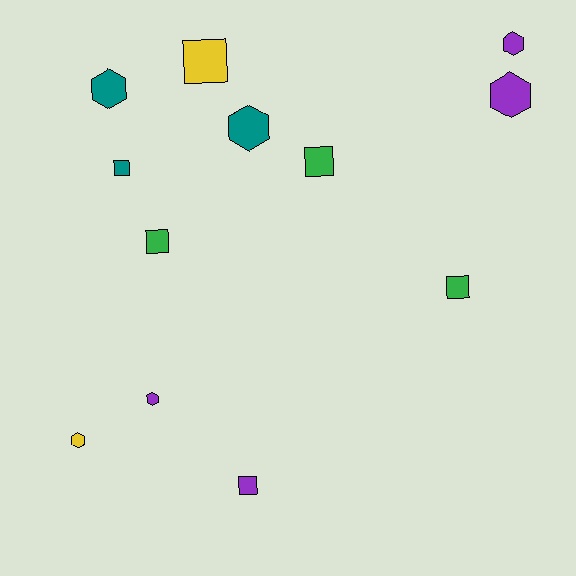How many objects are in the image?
There are 12 objects.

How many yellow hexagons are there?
There is 1 yellow hexagon.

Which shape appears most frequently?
Square, with 6 objects.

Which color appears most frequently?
Purple, with 4 objects.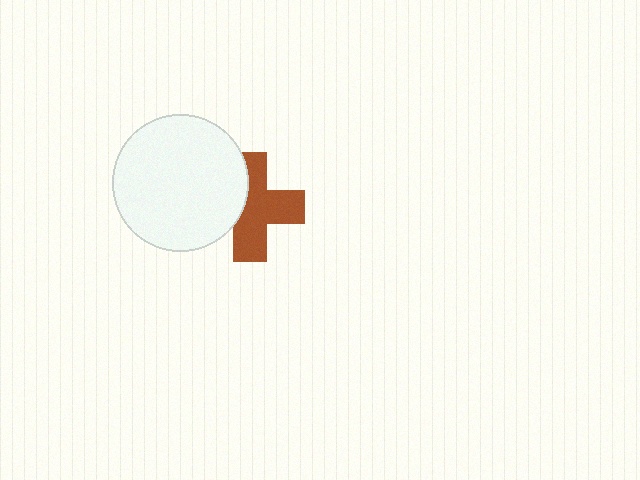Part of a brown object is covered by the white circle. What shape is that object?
It is a cross.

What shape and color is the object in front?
The object in front is a white circle.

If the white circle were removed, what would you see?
You would see the complete brown cross.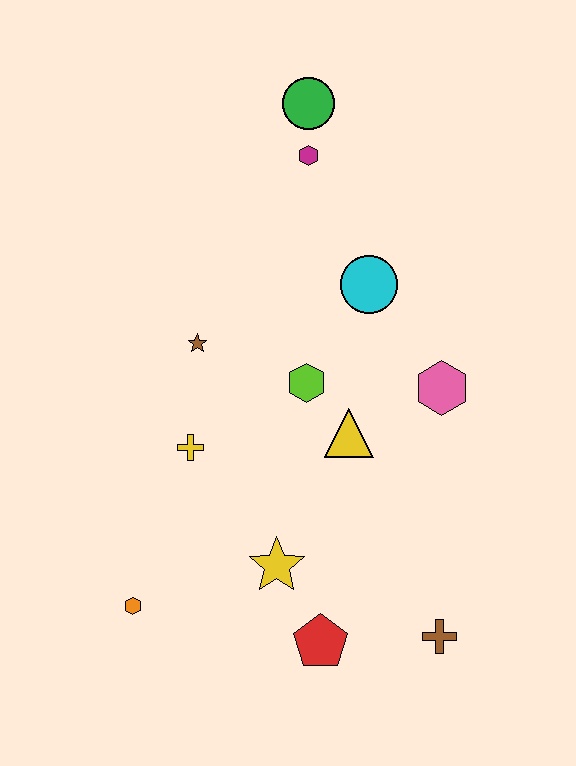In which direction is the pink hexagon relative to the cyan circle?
The pink hexagon is below the cyan circle.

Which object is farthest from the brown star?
The brown cross is farthest from the brown star.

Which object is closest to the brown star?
The yellow cross is closest to the brown star.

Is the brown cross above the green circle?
No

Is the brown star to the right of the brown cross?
No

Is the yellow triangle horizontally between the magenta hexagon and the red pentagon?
No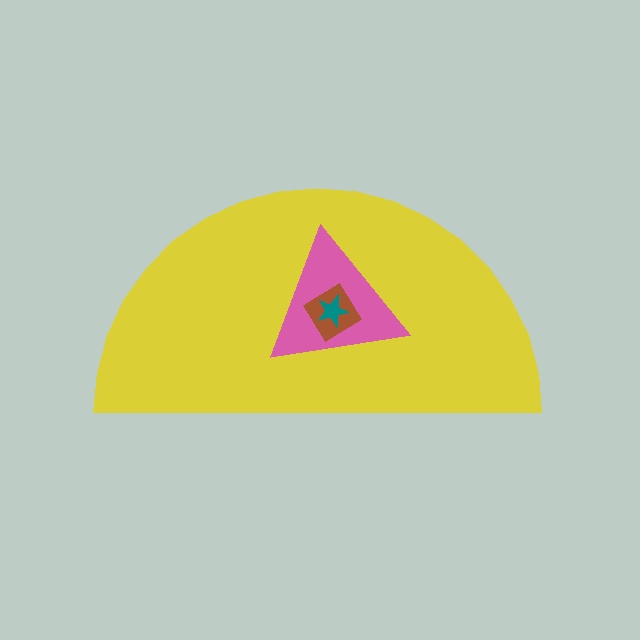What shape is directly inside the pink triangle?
The brown diamond.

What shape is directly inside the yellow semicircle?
The pink triangle.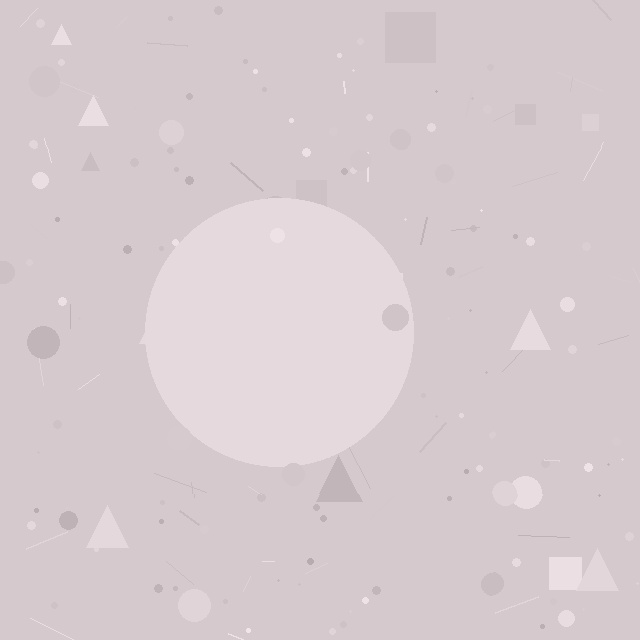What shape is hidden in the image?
A circle is hidden in the image.